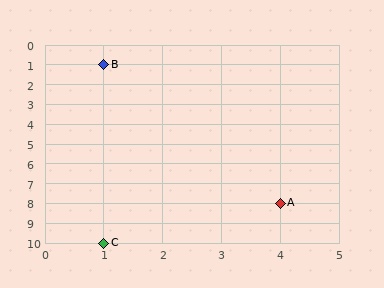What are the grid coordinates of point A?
Point A is at grid coordinates (4, 8).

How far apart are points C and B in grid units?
Points C and B are 9 rows apart.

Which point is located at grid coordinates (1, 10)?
Point C is at (1, 10).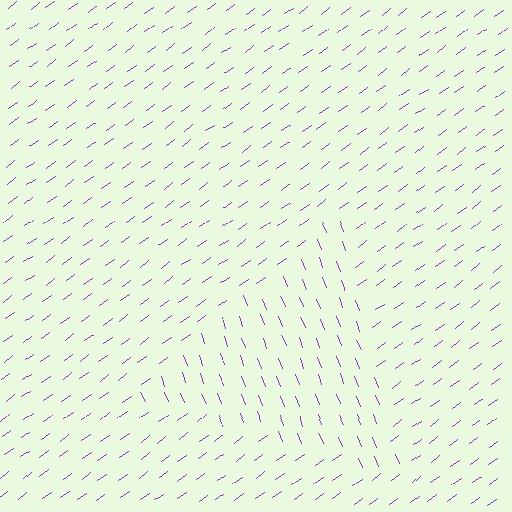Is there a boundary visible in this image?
Yes, there is a texture boundary formed by a change in line orientation.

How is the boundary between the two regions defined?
The boundary is defined purely by a change in line orientation (approximately 75 degrees difference). All lines are the same color and thickness.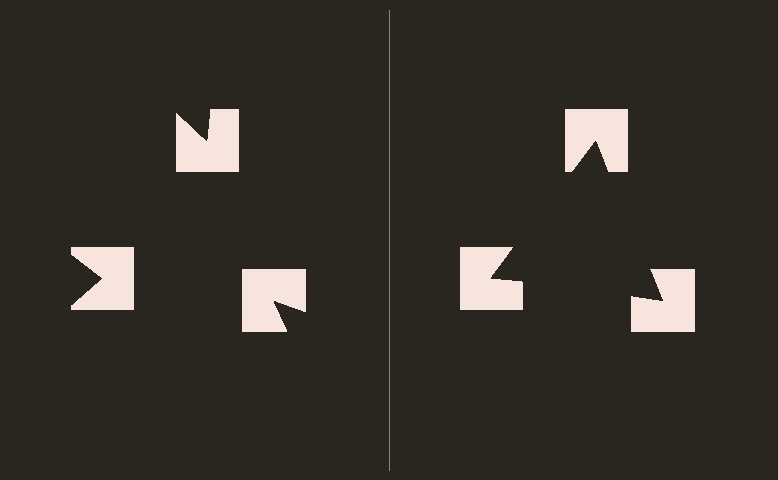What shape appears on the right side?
An illusory triangle.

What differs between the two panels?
The notched squares are positioned identically on both sides; only the wedge orientations differ. On the right they align to a triangle; on the left they are misaligned.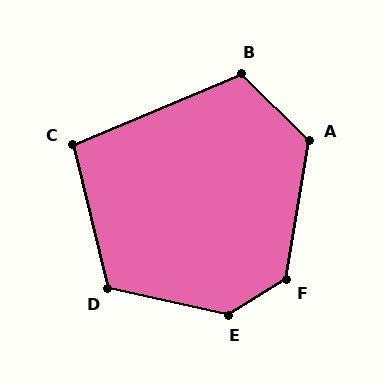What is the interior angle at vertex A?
Approximately 125 degrees (obtuse).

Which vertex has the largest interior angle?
E, at approximately 136 degrees.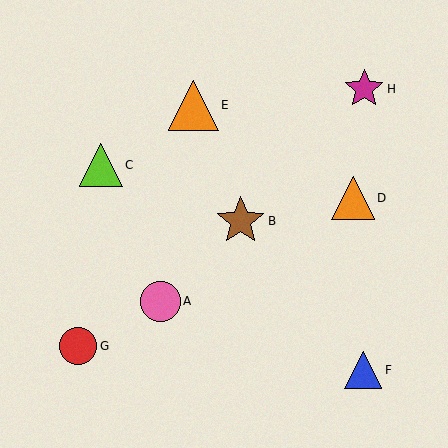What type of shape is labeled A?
Shape A is a pink circle.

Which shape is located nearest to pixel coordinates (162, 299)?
The pink circle (labeled A) at (160, 301) is nearest to that location.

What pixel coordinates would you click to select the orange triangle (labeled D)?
Click at (353, 198) to select the orange triangle D.